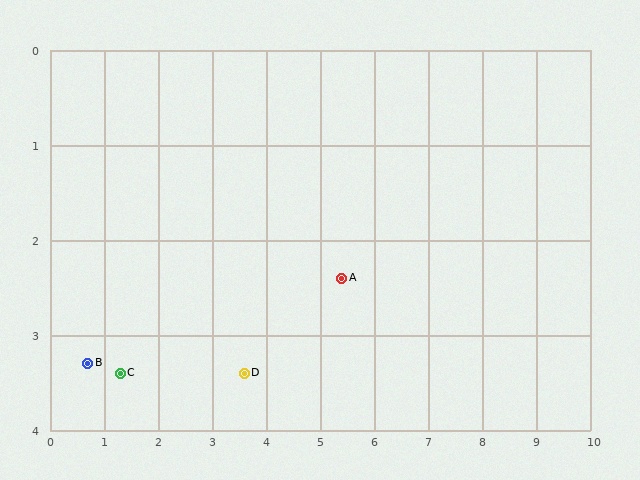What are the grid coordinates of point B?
Point B is at approximately (0.7, 3.3).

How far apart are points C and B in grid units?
Points C and B are about 0.6 grid units apart.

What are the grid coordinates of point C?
Point C is at approximately (1.3, 3.4).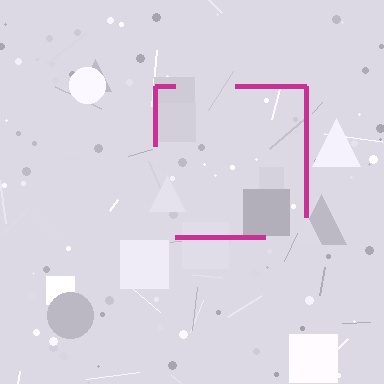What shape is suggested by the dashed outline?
The dashed outline suggests a square.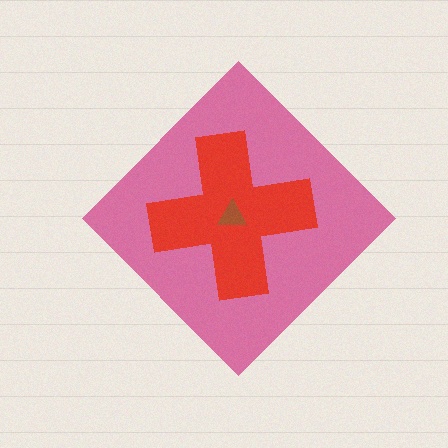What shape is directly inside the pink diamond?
The red cross.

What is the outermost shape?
The pink diamond.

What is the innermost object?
The brown triangle.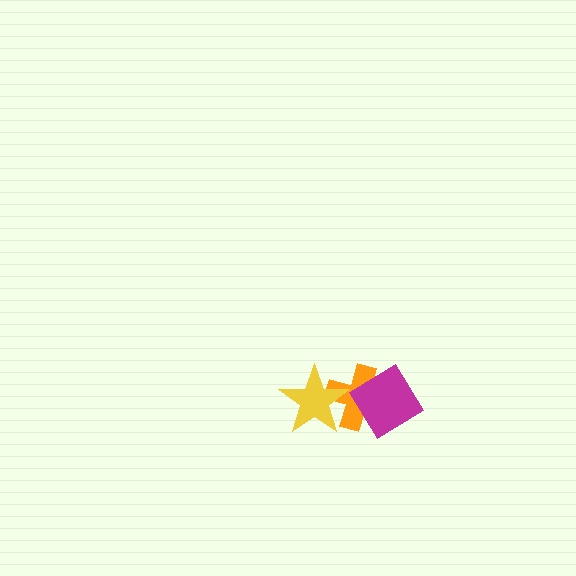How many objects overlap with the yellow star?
1 object overlaps with the yellow star.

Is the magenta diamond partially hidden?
No, no other shape covers it.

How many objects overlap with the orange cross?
2 objects overlap with the orange cross.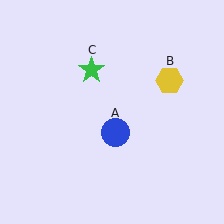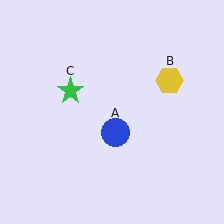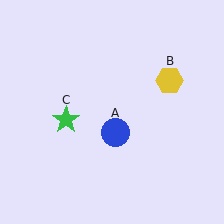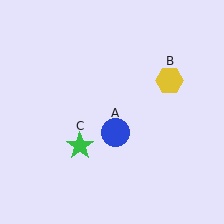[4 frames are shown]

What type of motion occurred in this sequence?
The green star (object C) rotated counterclockwise around the center of the scene.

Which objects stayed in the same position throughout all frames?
Blue circle (object A) and yellow hexagon (object B) remained stationary.